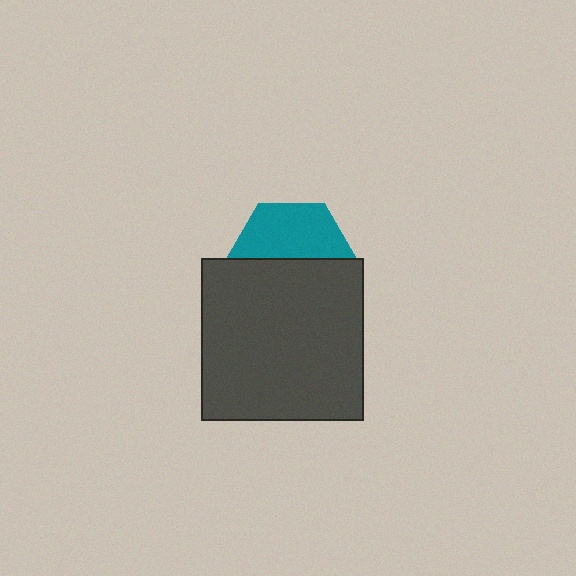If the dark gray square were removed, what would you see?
You would see the complete teal hexagon.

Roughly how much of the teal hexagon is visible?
About half of it is visible (roughly 47%).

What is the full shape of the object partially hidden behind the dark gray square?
The partially hidden object is a teal hexagon.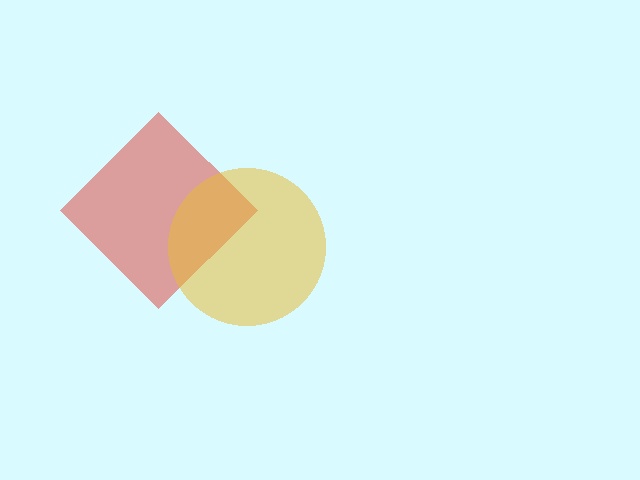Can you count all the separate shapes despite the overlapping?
Yes, there are 2 separate shapes.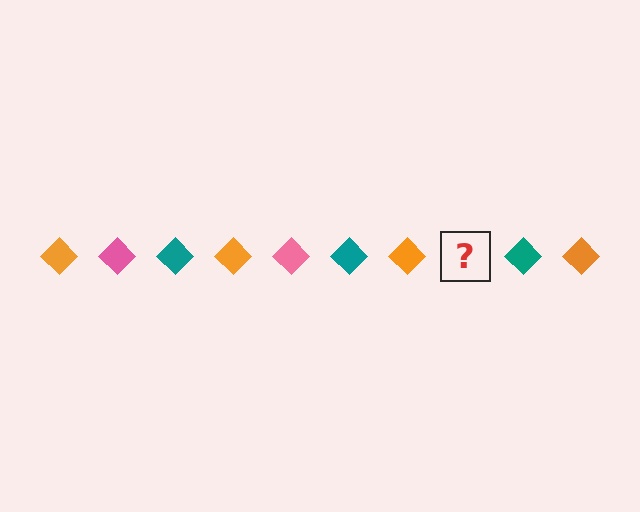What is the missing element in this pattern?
The missing element is a pink diamond.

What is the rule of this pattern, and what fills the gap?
The rule is that the pattern cycles through orange, pink, teal diamonds. The gap should be filled with a pink diamond.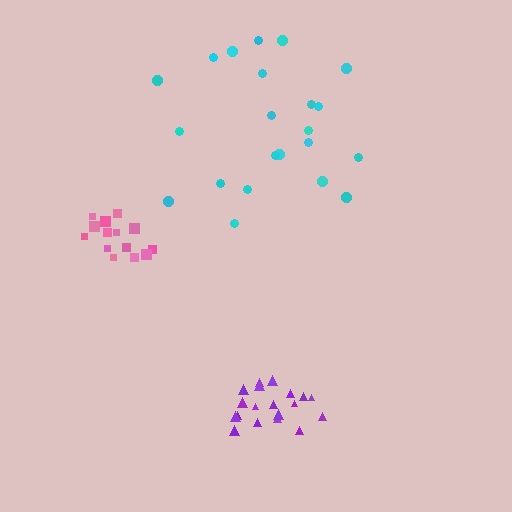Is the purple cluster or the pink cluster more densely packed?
Purple.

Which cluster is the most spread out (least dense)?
Cyan.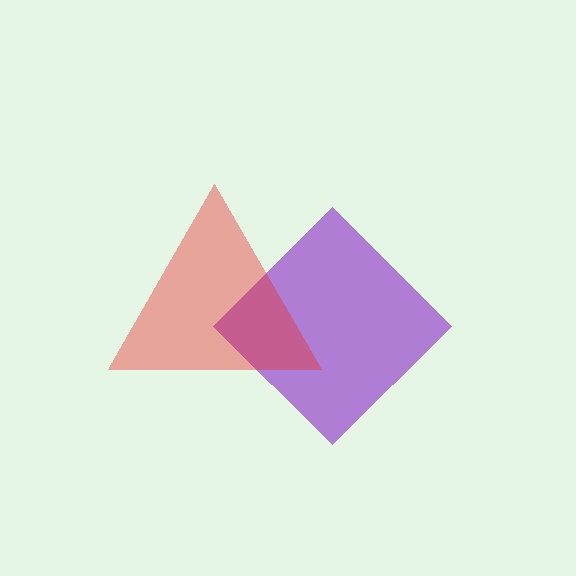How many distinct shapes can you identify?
There are 2 distinct shapes: a purple diamond, a red triangle.